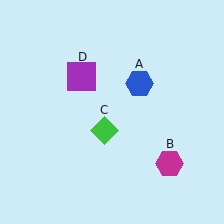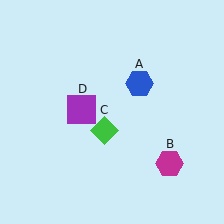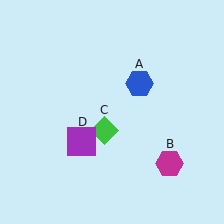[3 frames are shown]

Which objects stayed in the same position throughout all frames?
Blue hexagon (object A) and magenta hexagon (object B) and green diamond (object C) remained stationary.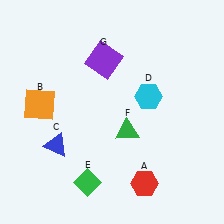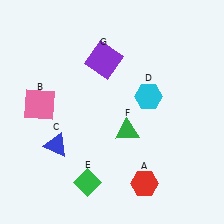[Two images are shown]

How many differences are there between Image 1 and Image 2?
There is 1 difference between the two images.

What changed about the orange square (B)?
In Image 1, B is orange. In Image 2, it changed to pink.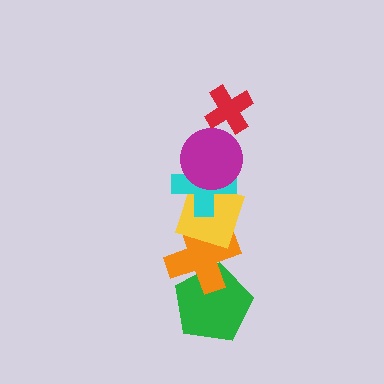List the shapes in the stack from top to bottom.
From top to bottom: the red cross, the magenta circle, the cyan cross, the yellow diamond, the orange cross, the green pentagon.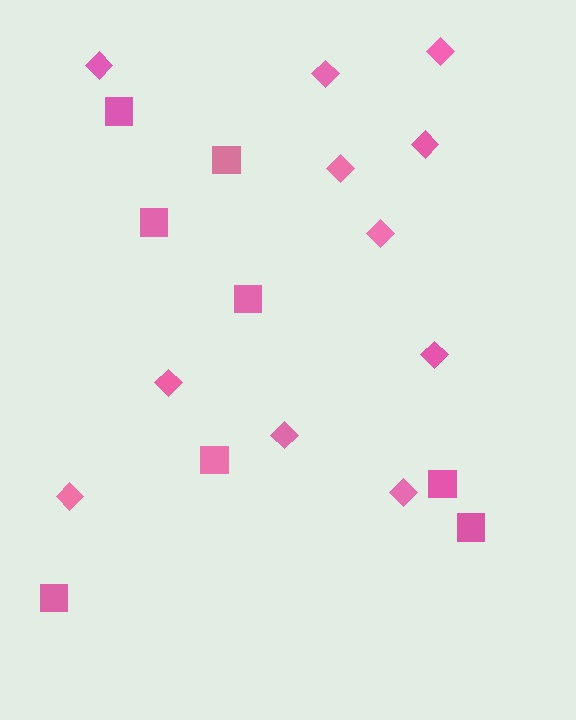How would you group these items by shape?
There are 2 groups: one group of diamonds (11) and one group of squares (8).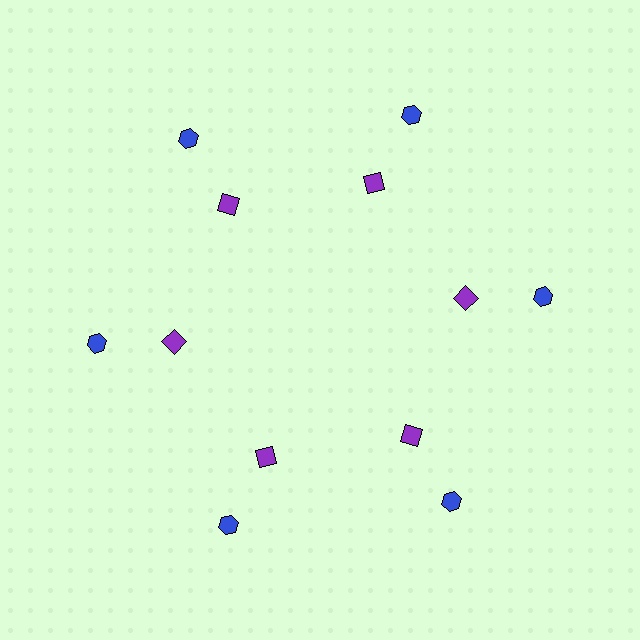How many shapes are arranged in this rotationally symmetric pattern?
There are 12 shapes, arranged in 6 groups of 2.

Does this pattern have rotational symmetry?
Yes, this pattern has 6-fold rotational symmetry. It looks the same after rotating 60 degrees around the center.